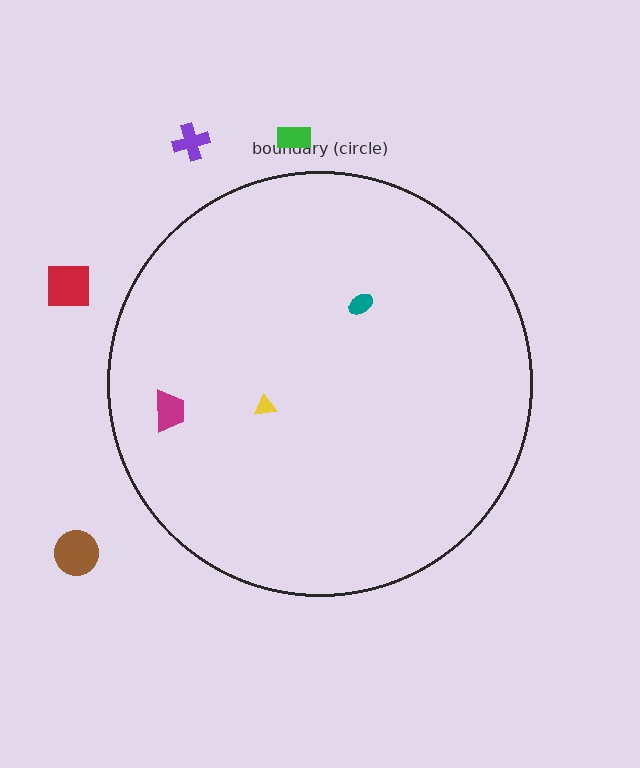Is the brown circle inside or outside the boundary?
Outside.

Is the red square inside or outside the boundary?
Outside.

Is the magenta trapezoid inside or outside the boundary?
Inside.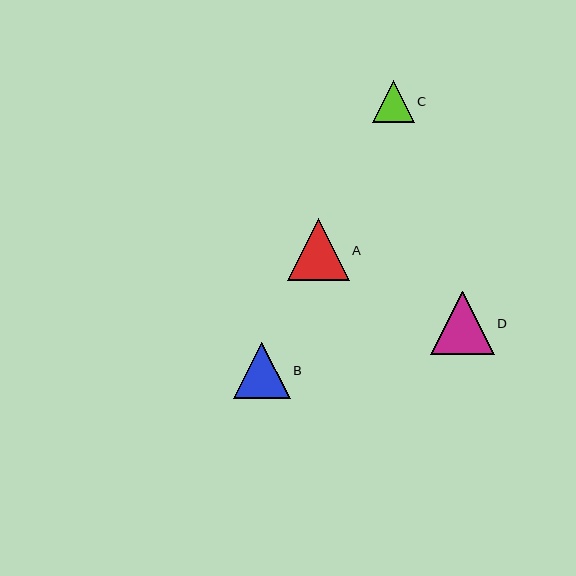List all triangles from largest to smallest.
From largest to smallest: D, A, B, C.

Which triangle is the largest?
Triangle D is the largest with a size of approximately 63 pixels.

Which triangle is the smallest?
Triangle C is the smallest with a size of approximately 42 pixels.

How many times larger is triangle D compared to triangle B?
Triangle D is approximately 1.1 times the size of triangle B.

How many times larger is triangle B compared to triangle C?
Triangle B is approximately 1.3 times the size of triangle C.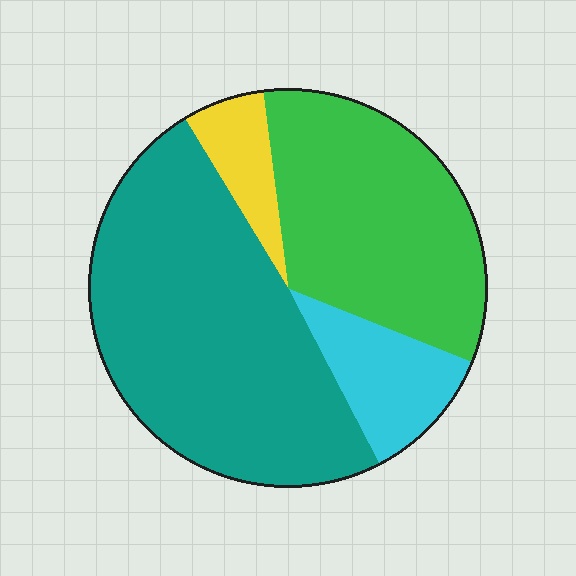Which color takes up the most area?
Teal, at roughly 50%.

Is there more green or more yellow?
Green.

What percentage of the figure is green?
Green takes up about one third (1/3) of the figure.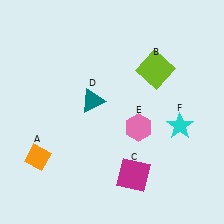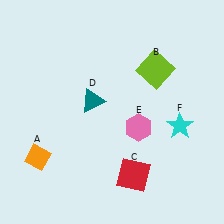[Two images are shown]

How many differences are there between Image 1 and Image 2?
There is 1 difference between the two images.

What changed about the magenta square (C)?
In Image 1, C is magenta. In Image 2, it changed to red.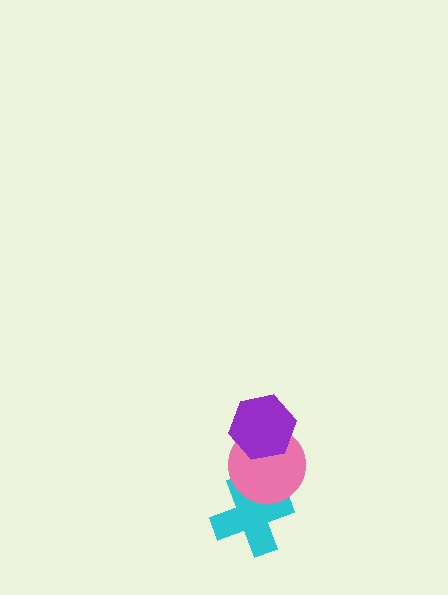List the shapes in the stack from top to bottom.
From top to bottom: the purple hexagon, the pink circle, the cyan cross.